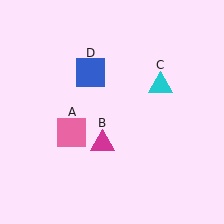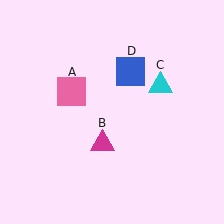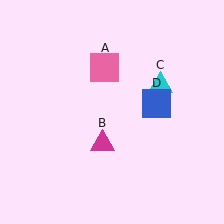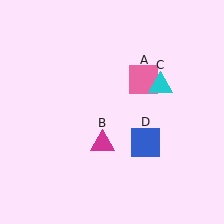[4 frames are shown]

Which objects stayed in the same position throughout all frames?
Magenta triangle (object B) and cyan triangle (object C) remained stationary.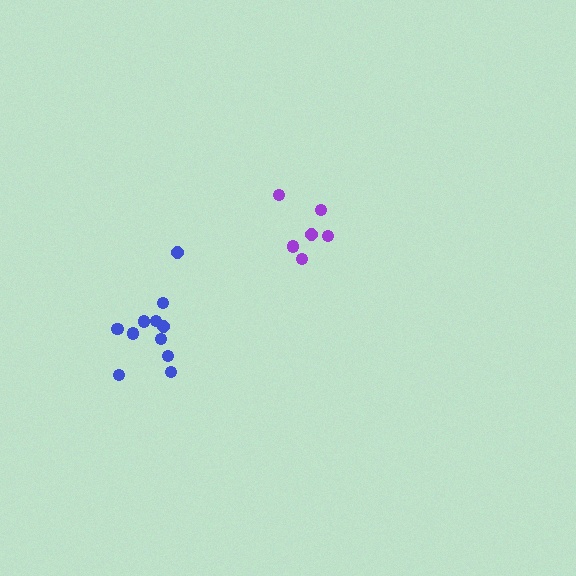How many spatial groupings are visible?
There are 2 spatial groupings.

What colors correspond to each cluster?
The clusters are colored: purple, blue.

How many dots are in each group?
Group 1: 6 dots, Group 2: 11 dots (17 total).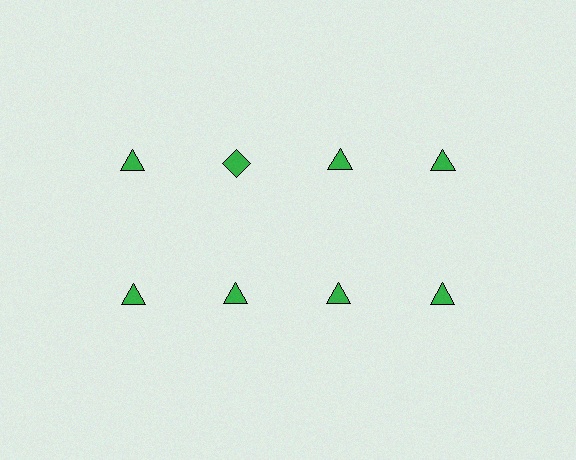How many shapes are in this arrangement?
There are 8 shapes arranged in a grid pattern.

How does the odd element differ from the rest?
It has a different shape: diamond instead of triangle.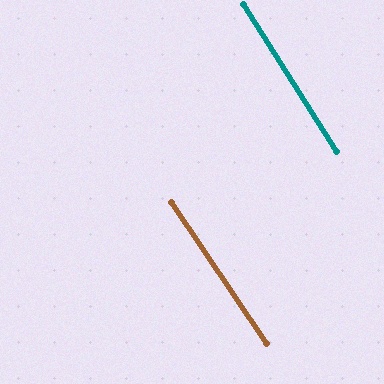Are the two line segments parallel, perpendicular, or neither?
Parallel — their directions differ by only 1.7°.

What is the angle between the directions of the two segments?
Approximately 2 degrees.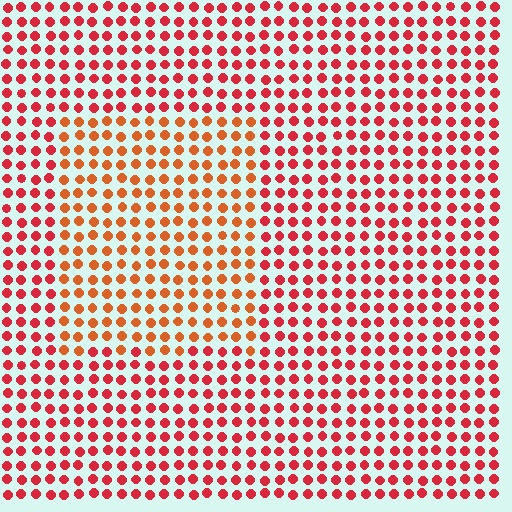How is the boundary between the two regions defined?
The boundary is defined purely by a slight shift in hue (about 27 degrees). Spacing, size, and orientation are identical on both sides.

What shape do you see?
I see a rectangle.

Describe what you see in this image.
The image is filled with small red elements in a uniform arrangement. A rectangle-shaped region is visible where the elements are tinted to a slightly different hue, forming a subtle color boundary.